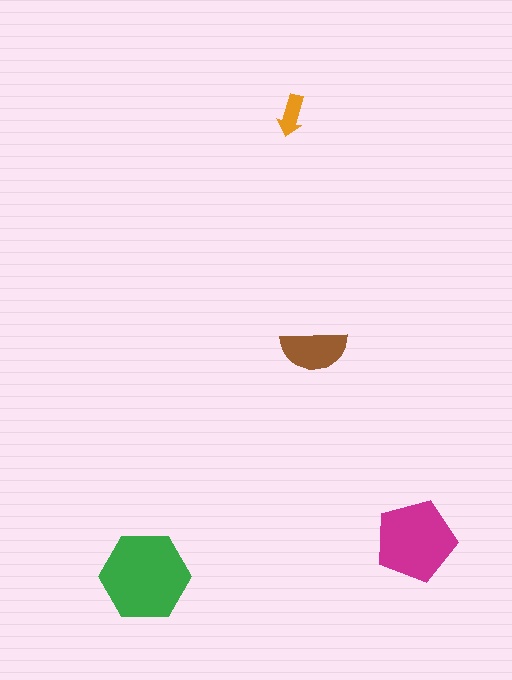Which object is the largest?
The green hexagon.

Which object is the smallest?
The orange arrow.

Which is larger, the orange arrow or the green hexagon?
The green hexagon.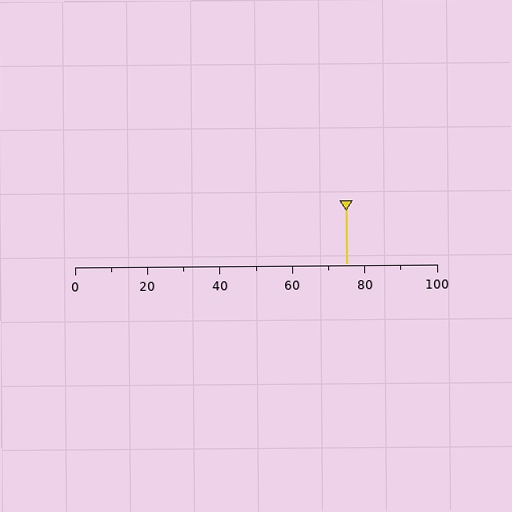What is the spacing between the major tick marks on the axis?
The major ticks are spaced 20 apart.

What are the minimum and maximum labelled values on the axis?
The axis runs from 0 to 100.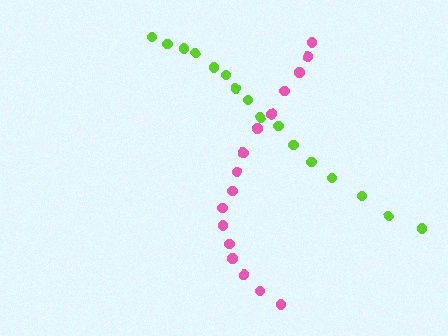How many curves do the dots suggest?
There are 2 distinct paths.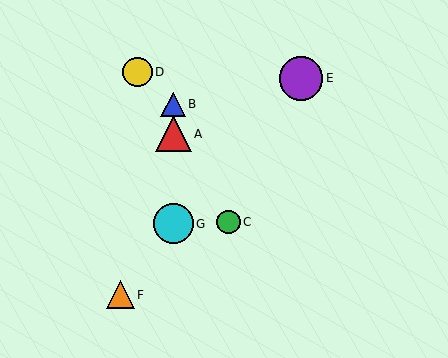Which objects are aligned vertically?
Objects A, B, G are aligned vertically.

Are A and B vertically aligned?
Yes, both are at x≈173.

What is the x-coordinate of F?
Object F is at x≈120.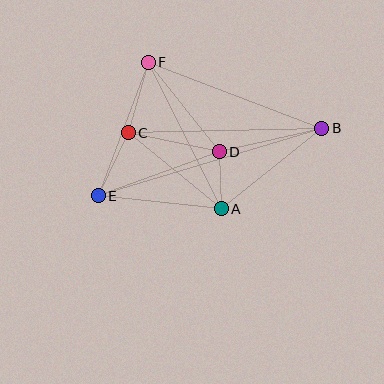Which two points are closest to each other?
Points A and D are closest to each other.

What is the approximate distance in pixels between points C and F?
The distance between C and F is approximately 73 pixels.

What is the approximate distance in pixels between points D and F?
The distance between D and F is approximately 114 pixels.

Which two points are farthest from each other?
Points B and E are farthest from each other.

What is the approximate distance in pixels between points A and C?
The distance between A and C is approximately 120 pixels.